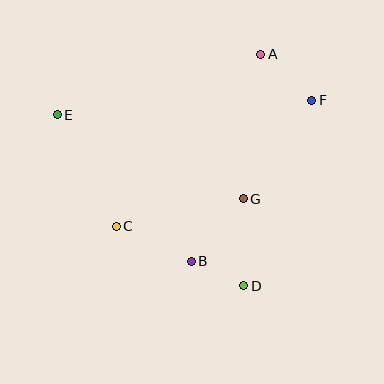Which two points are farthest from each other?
Points E and F are farthest from each other.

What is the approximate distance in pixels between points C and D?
The distance between C and D is approximately 141 pixels.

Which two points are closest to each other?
Points B and D are closest to each other.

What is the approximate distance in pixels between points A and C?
The distance between A and C is approximately 225 pixels.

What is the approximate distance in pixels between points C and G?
The distance between C and G is approximately 130 pixels.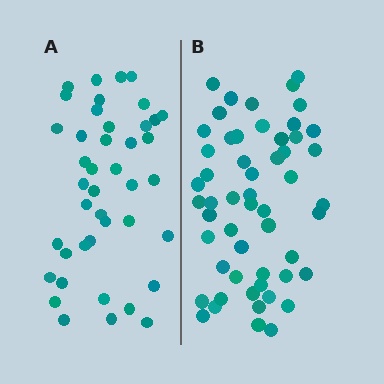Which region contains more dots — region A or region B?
Region B (the right region) has more dots.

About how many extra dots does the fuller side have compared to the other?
Region B has roughly 12 or so more dots than region A.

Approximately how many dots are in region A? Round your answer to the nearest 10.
About 40 dots. (The exact count is 42, which rounds to 40.)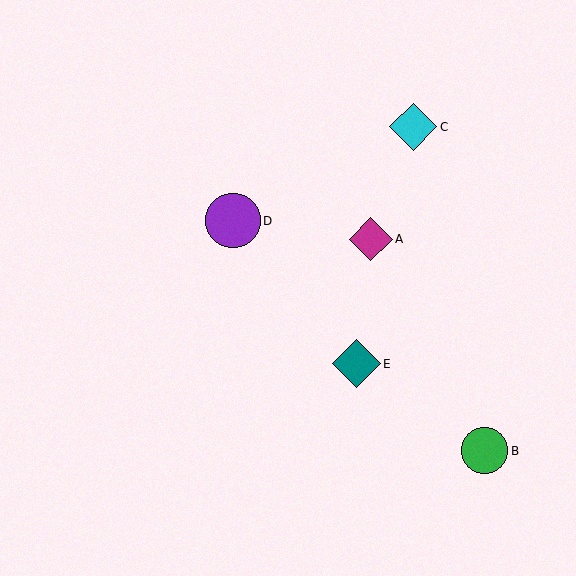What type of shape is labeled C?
Shape C is a cyan diamond.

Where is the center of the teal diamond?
The center of the teal diamond is at (357, 364).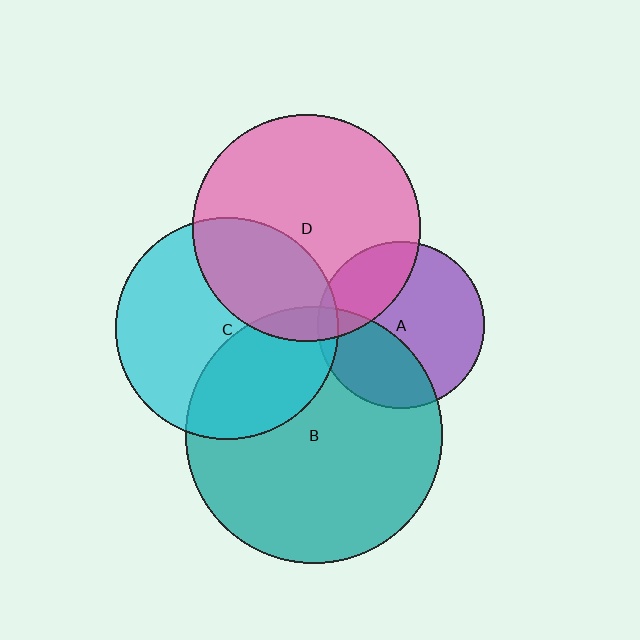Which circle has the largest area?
Circle B (teal).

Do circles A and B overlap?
Yes.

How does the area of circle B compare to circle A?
Approximately 2.4 times.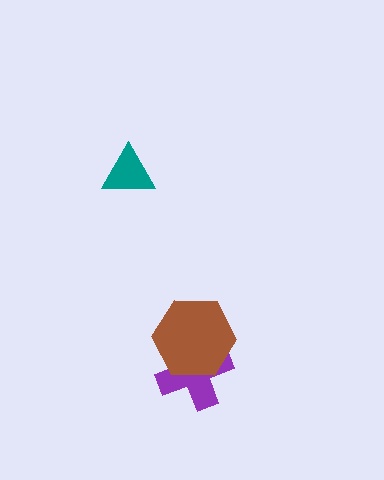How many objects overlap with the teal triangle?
0 objects overlap with the teal triangle.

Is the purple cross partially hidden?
Yes, it is partially covered by another shape.